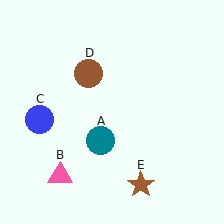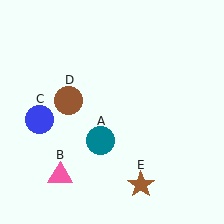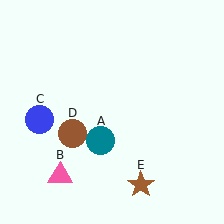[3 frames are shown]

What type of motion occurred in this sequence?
The brown circle (object D) rotated counterclockwise around the center of the scene.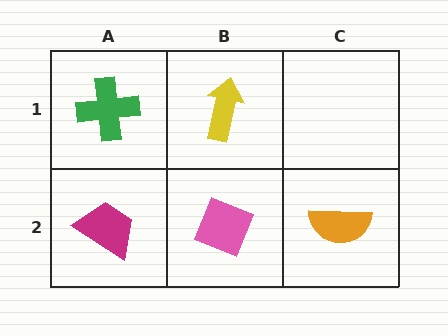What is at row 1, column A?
A green cross.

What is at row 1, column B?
A yellow arrow.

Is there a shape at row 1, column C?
No, that cell is empty.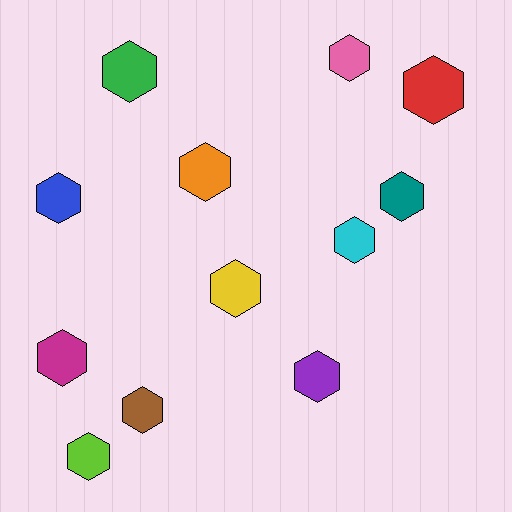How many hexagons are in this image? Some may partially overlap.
There are 12 hexagons.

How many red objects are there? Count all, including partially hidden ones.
There is 1 red object.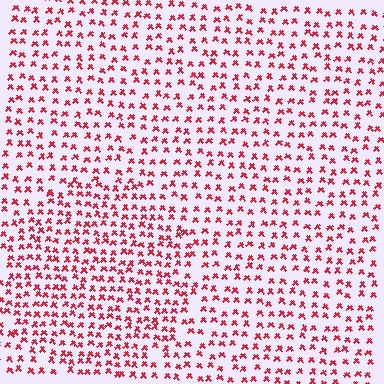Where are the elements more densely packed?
The elements are more densely packed inside the circle boundary.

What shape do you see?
I see a circle.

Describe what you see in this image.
The image contains small red elements arranged at two different densities. A circle-shaped region is visible where the elements are more densely packed than the surrounding area.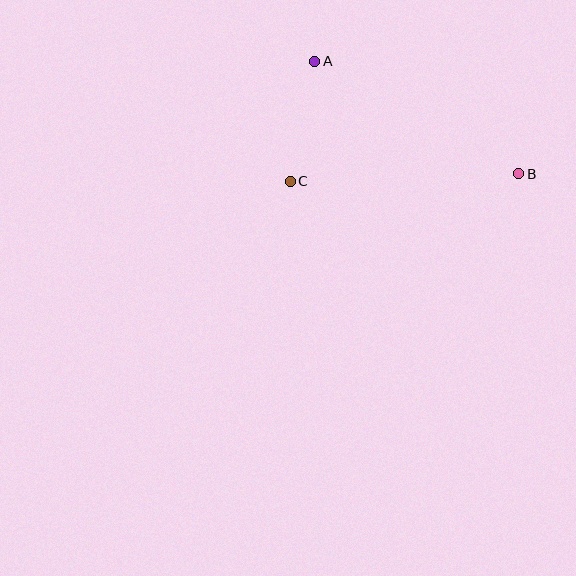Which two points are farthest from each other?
Points A and B are farthest from each other.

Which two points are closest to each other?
Points A and C are closest to each other.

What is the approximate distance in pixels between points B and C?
The distance between B and C is approximately 229 pixels.